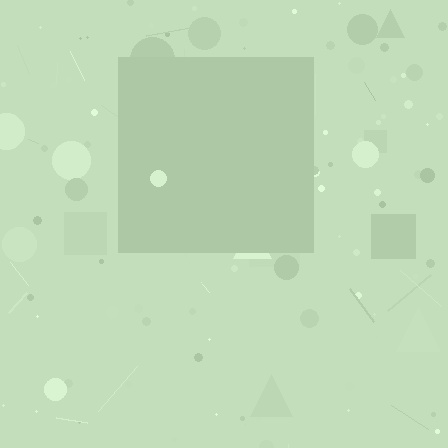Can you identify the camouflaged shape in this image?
The camouflaged shape is a square.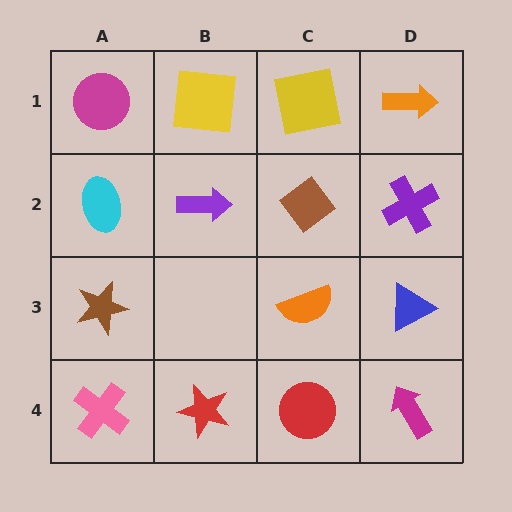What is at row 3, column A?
A brown star.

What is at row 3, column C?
An orange semicircle.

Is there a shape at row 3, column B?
No, that cell is empty.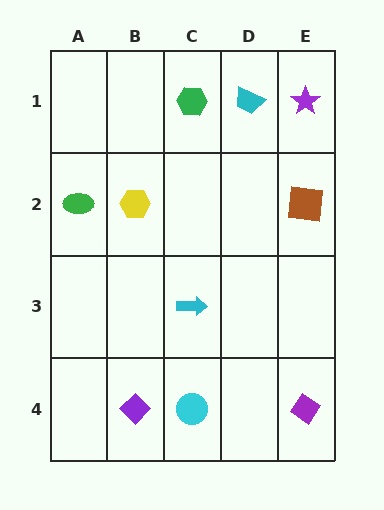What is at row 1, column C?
A green hexagon.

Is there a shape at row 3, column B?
No, that cell is empty.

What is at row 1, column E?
A purple star.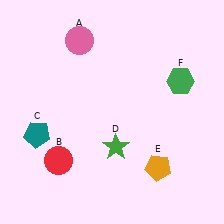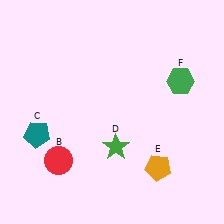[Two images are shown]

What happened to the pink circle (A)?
The pink circle (A) was removed in Image 2. It was in the top-left area of Image 1.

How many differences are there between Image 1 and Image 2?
There is 1 difference between the two images.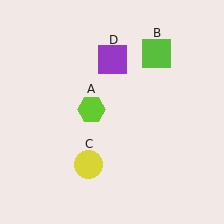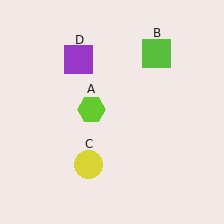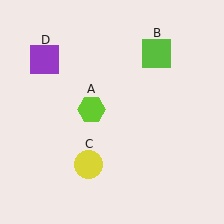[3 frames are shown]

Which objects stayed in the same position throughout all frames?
Lime hexagon (object A) and lime square (object B) and yellow circle (object C) remained stationary.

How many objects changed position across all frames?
1 object changed position: purple square (object D).